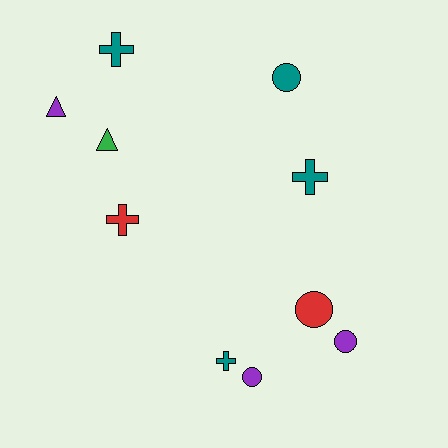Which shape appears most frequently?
Circle, with 4 objects.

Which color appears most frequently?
Teal, with 4 objects.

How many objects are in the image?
There are 10 objects.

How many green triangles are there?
There is 1 green triangle.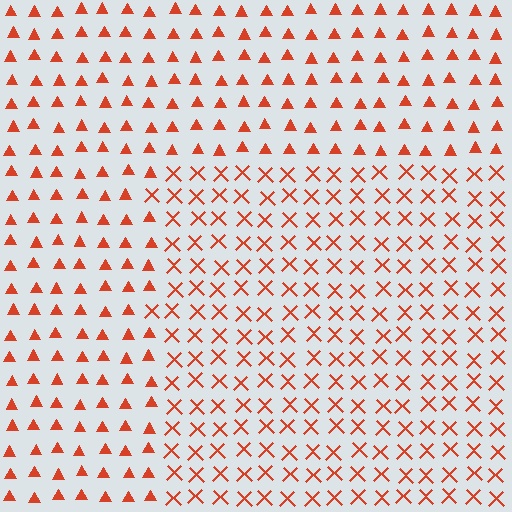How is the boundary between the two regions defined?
The boundary is defined by a change in element shape: X marks inside vs. triangles outside. All elements share the same color and spacing.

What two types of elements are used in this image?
The image uses X marks inside the rectangle region and triangles outside it.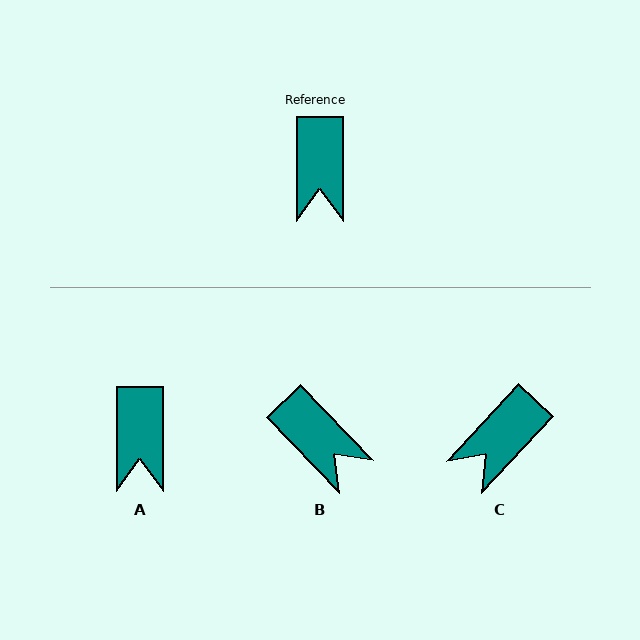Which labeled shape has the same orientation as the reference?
A.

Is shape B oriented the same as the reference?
No, it is off by about 44 degrees.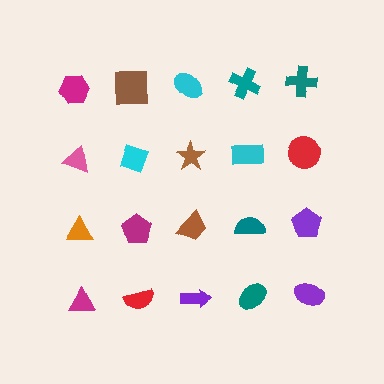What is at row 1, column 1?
A magenta hexagon.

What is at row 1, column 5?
A teal cross.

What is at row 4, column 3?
A purple arrow.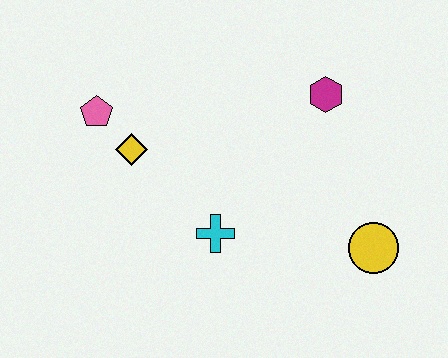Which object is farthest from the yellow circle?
The pink pentagon is farthest from the yellow circle.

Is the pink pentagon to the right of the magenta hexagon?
No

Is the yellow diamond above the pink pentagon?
No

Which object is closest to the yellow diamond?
The pink pentagon is closest to the yellow diamond.